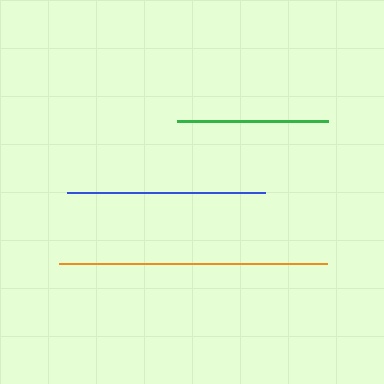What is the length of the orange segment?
The orange segment is approximately 268 pixels long.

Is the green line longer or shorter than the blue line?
The blue line is longer than the green line.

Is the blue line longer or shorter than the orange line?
The orange line is longer than the blue line.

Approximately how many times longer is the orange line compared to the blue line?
The orange line is approximately 1.3 times the length of the blue line.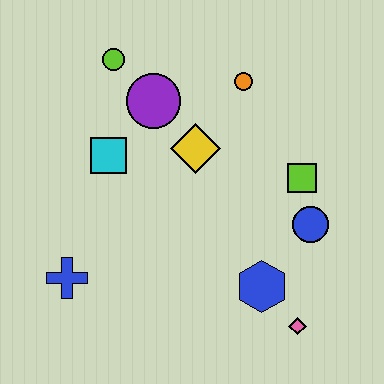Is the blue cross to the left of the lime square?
Yes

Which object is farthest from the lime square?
The blue cross is farthest from the lime square.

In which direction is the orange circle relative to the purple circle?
The orange circle is to the right of the purple circle.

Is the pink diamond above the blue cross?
No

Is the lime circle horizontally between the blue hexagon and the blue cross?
Yes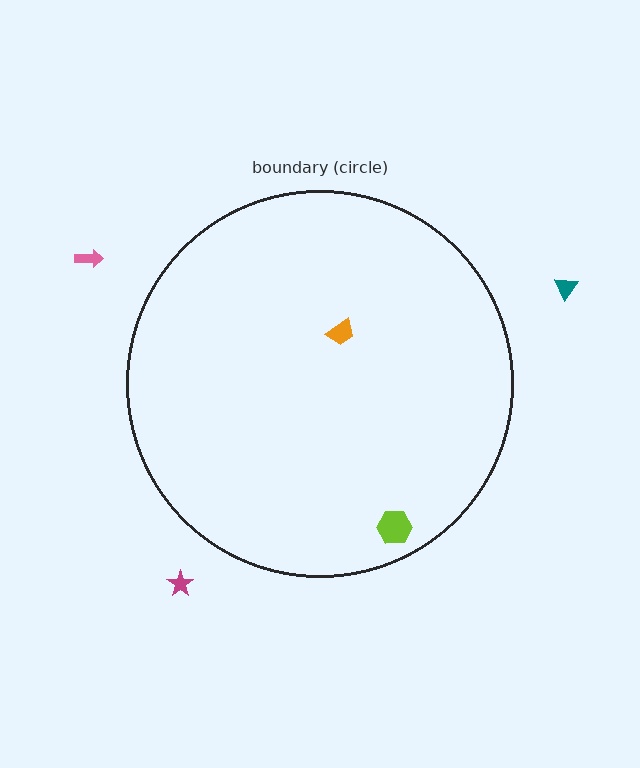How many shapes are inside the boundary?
2 inside, 3 outside.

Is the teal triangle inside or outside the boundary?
Outside.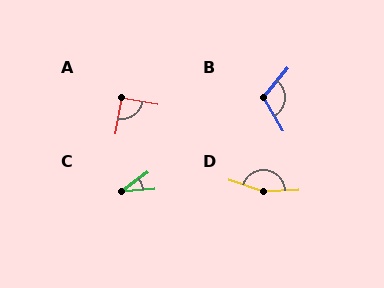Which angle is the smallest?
C, at approximately 33 degrees.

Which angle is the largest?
D, at approximately 159 degrees.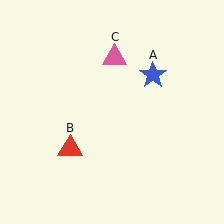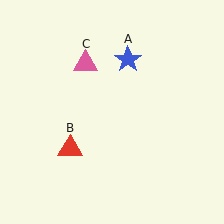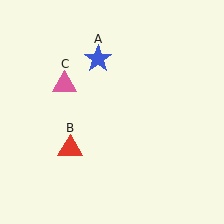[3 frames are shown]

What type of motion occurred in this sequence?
The blue star (object A), pink triangle (object C) rotated counterclockwise around the center of the scene.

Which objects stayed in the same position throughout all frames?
Red triangle (object B) remained stationary.